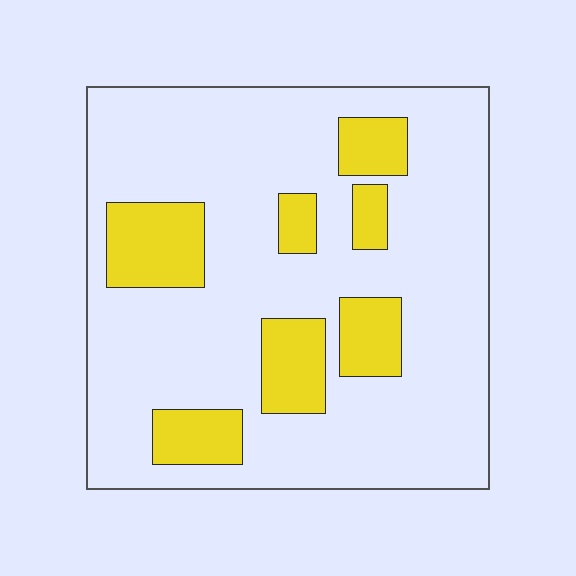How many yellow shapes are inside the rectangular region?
7.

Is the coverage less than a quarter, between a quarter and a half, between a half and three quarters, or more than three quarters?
Less than a quarter.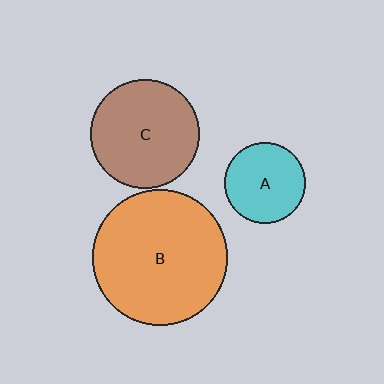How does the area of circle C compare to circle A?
Approximately 1.8 times.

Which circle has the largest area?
Circle B (orange).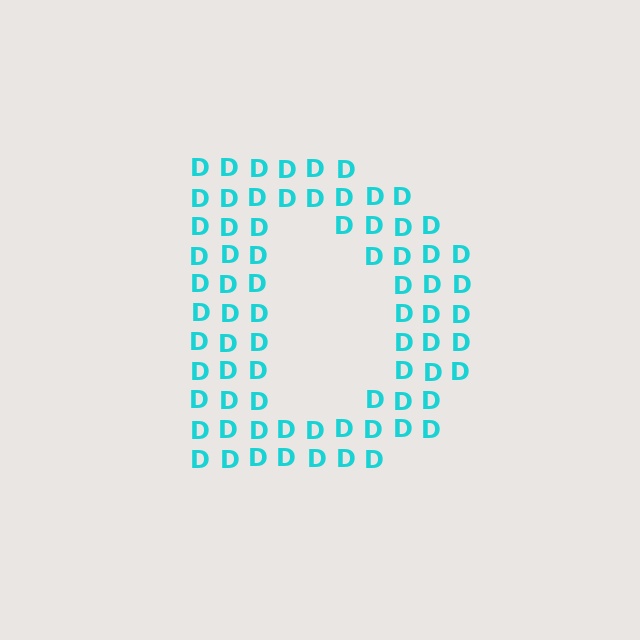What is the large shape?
The large shape is the letter D.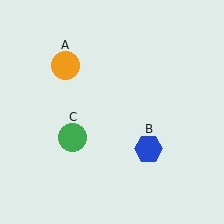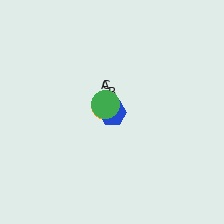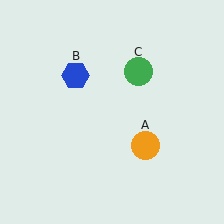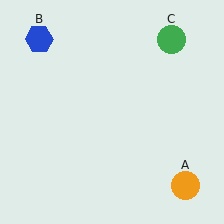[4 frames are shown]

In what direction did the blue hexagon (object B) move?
The blue hexagon (object B) moved up and to the left.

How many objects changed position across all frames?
3 objects changed position: orange circle (object A), blue hexagon (object B), green circle (object C).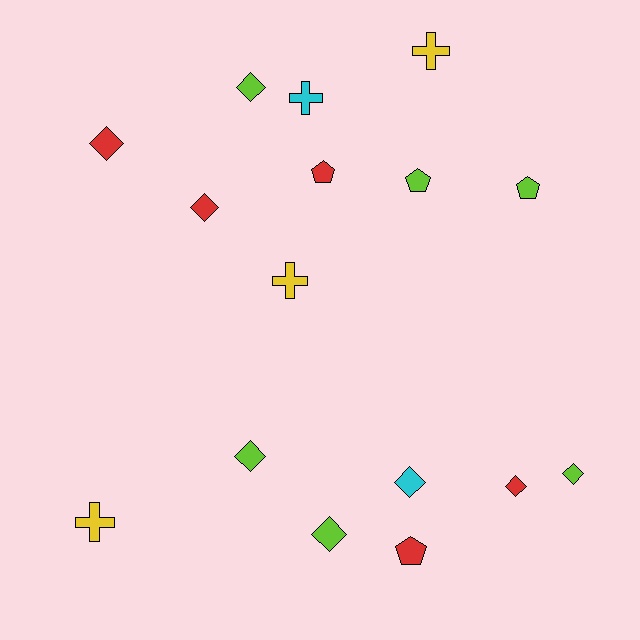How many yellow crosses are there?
There are 3 yellow crosses.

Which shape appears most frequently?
Diamond, with 8 objects.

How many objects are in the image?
There are 16 objects.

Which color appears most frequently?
Lime, with 6 objects.